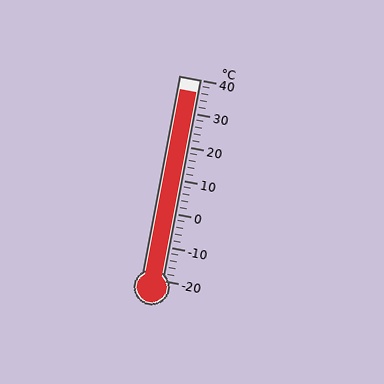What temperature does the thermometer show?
The thermometer shows approximately 36°C.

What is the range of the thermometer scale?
The thermometer scale ranges from -20°C to 40°C.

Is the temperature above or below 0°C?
The temperature is above 0°C.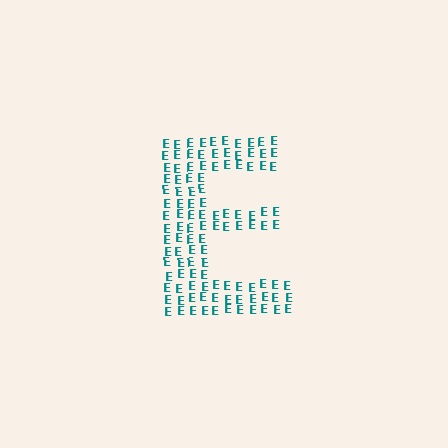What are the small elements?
The small elements are letter E's.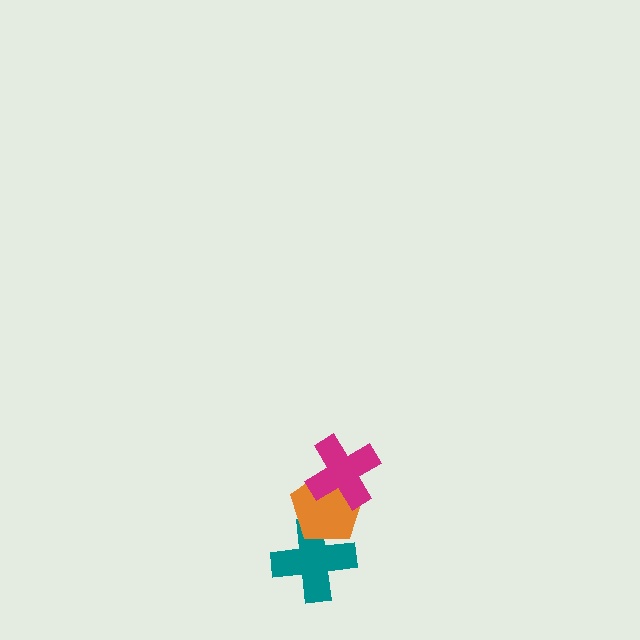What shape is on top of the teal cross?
The orange pentagon is on top of the teal cross.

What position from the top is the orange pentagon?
The orange pentagon is 2nd from the top.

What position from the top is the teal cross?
The teal cross is 3rd from the top.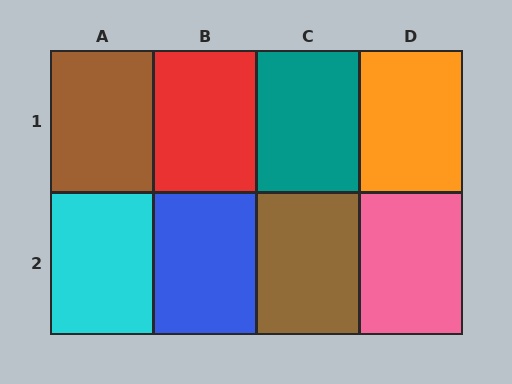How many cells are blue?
1 cell is blue.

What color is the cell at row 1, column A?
Brown.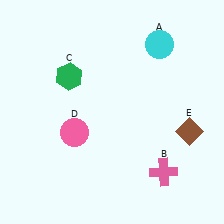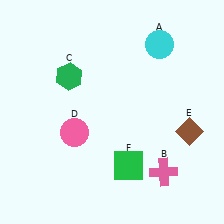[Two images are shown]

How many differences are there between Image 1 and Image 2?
There is 1 difference between the two images.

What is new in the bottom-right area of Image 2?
A green square (F) was added in the bottom-right area of Image 2.